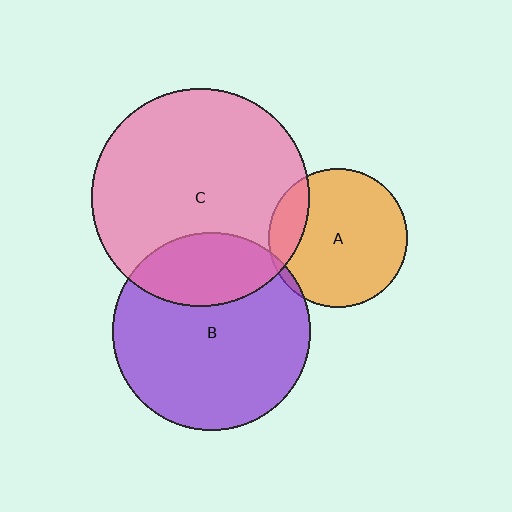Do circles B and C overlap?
Yes.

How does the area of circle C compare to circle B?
Approximately 1.2 times.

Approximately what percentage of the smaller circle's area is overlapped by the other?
Approximately 25%.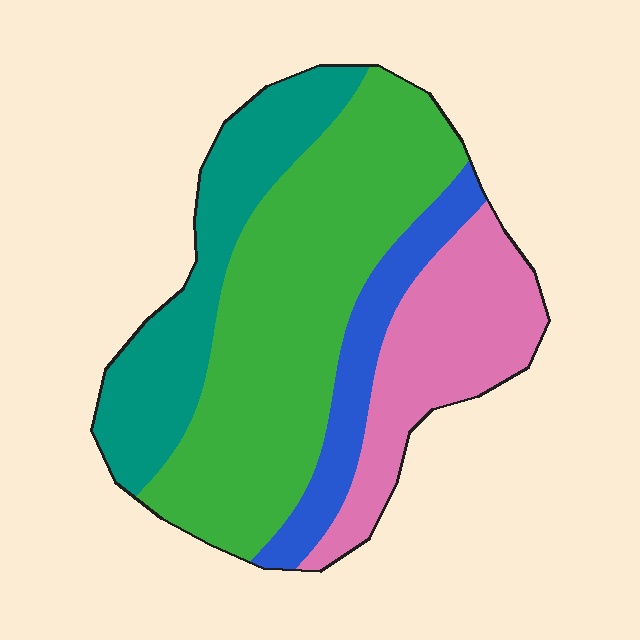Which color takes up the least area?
Blue, at roughly 10%.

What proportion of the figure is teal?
Teal takes up about one fifth (1/5) of the figure.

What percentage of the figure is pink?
Pink covers around 20% of the figure.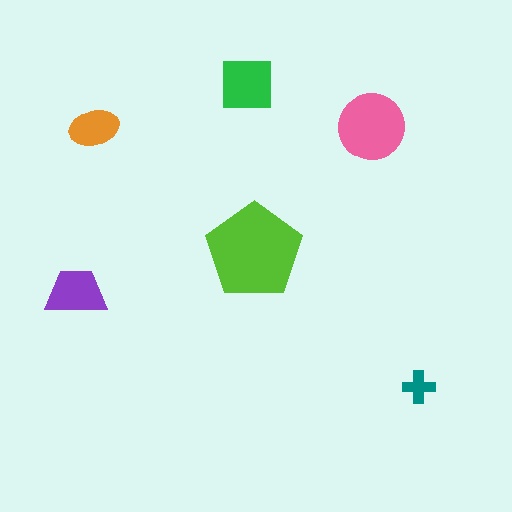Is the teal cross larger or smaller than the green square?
Smaller.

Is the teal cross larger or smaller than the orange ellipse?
Smaller.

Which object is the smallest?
The teal cross.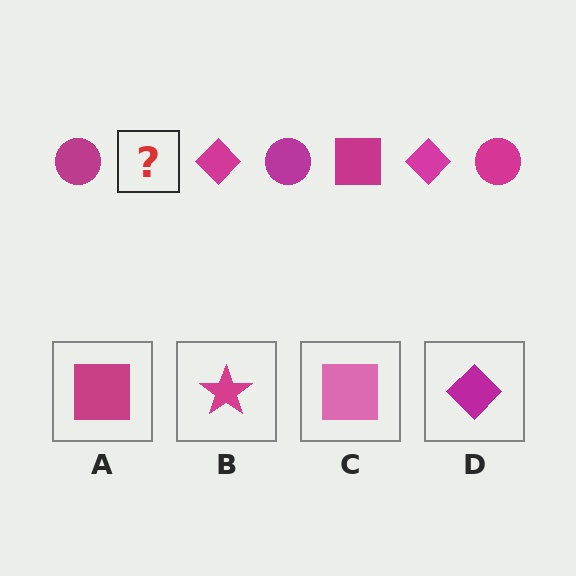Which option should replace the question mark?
Option A.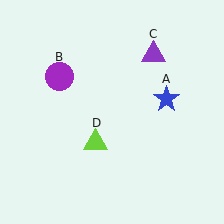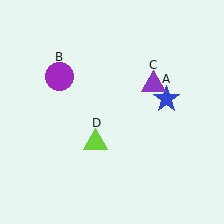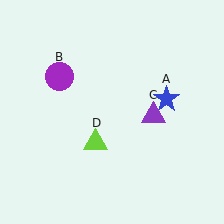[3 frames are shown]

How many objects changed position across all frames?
1 object changed position: purple triangle (object C).